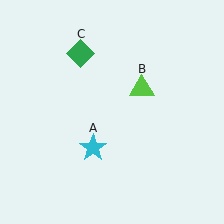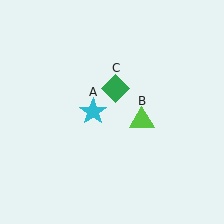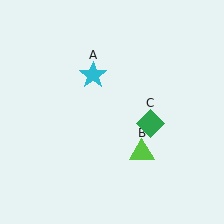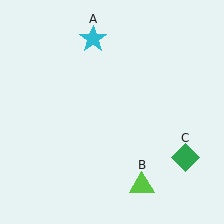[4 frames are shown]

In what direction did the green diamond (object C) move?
The green diamond (object C) moved down and to the right.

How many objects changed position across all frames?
3 objects changed position: cyan star (object A), lime triangle (object B), green diamond (object C).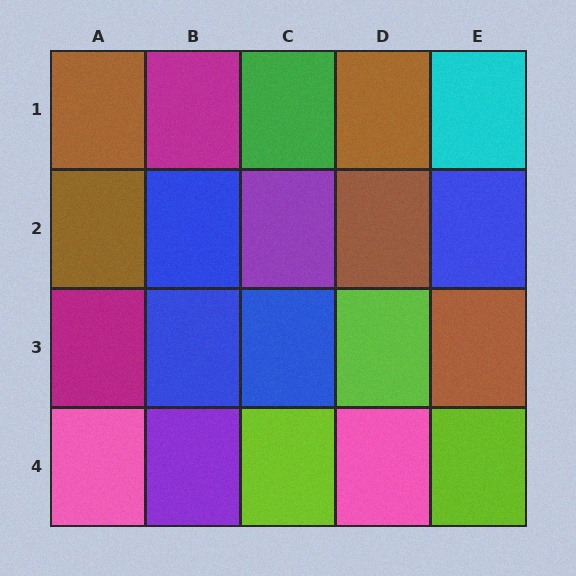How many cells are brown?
5 cells are brown.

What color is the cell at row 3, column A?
Magenta.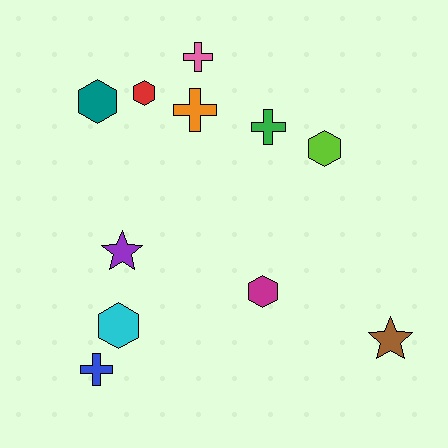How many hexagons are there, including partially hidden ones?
There are 5 hexagons.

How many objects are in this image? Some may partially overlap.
There are 11 objects.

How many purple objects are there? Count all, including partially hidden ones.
There is 1 purple object.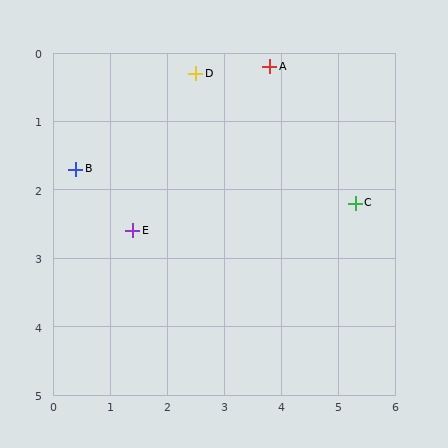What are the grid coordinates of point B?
Point B is at approximately (0.4, 1.7).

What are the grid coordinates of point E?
Point E is at approximately (1.4, 2.6).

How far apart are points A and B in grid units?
Points A and B are about 3.7 grid units apart.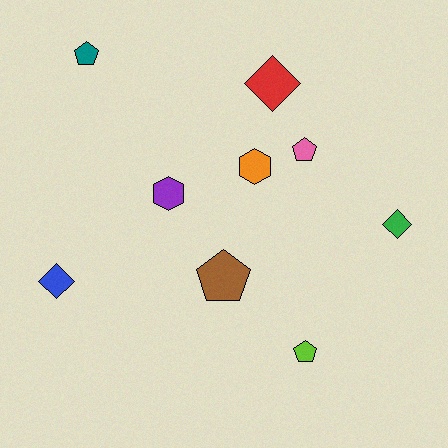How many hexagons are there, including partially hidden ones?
There are 2 hexagons.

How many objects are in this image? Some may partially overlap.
There are 9 objects.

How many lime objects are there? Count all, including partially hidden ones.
There is 1 lime object.